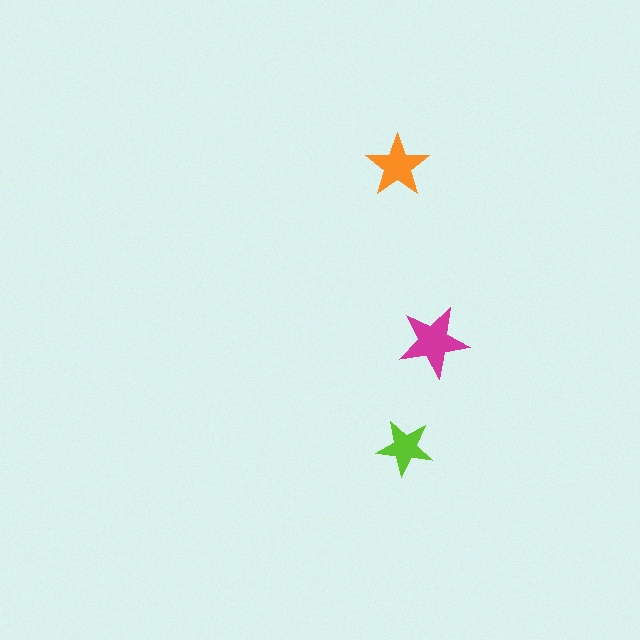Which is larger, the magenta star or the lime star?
The magenta one.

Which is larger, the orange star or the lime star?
The orange one.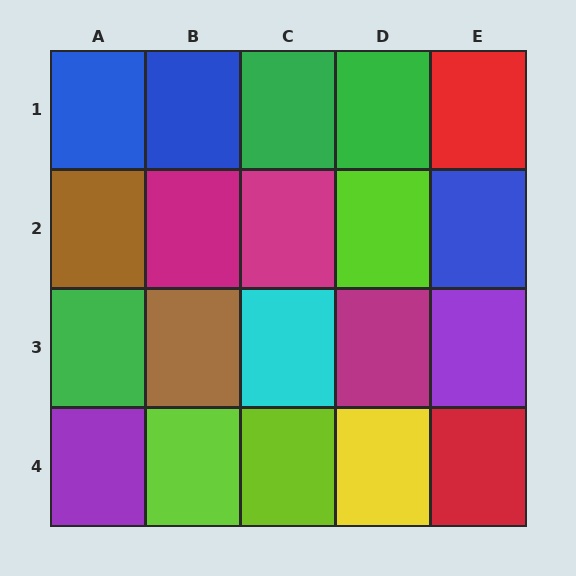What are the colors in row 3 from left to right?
Green, brown, cyan, magenta, purple.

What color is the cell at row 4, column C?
Lime.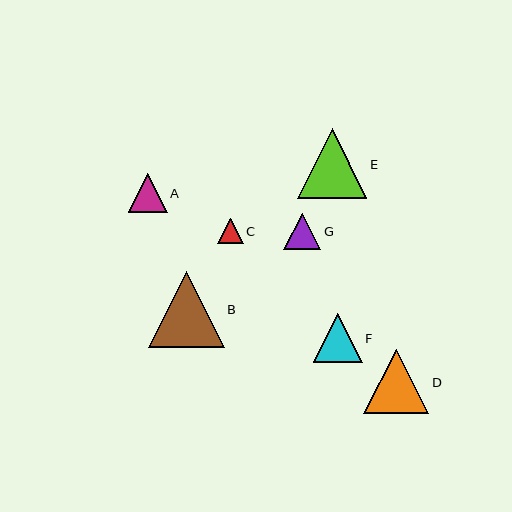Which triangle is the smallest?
Triangle C is the smallest with a size of approximately 25 pixels.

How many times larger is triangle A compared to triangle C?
Triangle A is approximately 1.5 times the size of triangle C.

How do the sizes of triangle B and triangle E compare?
Triangle B and triangle E are approximately the same size.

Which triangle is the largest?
Triangle B is the largest with a size of approximately 76 pixels.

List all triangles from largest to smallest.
From largest to smallest: B, E, D, F, A, G, C.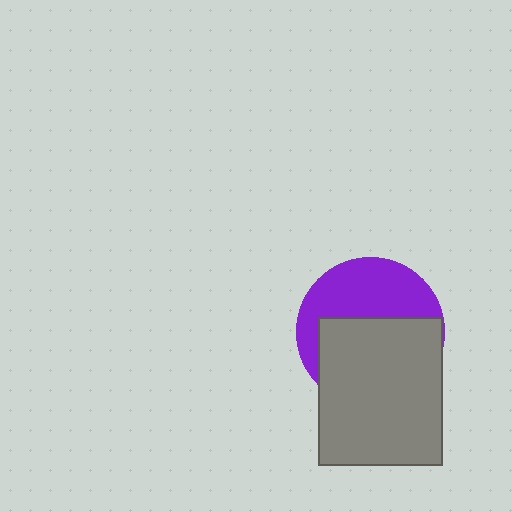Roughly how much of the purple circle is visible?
A small part of it is visible (roughly 44%).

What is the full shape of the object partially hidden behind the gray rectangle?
The partially hidden object is a purple circle.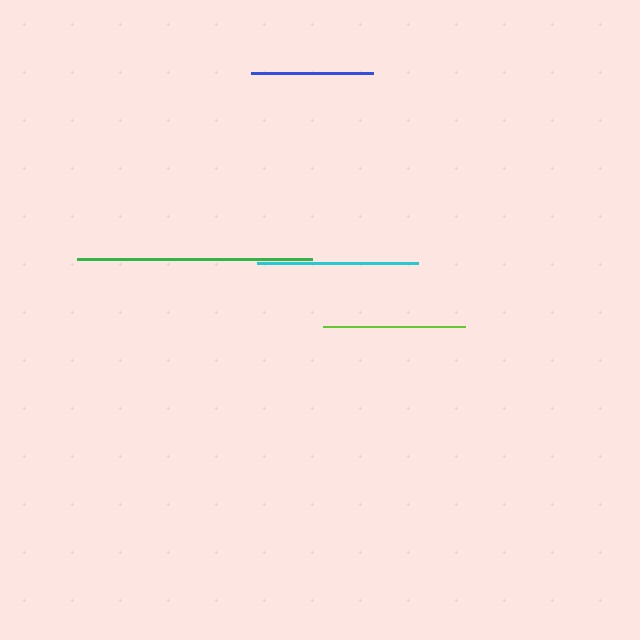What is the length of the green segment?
The green segment is approximately 235 pixels long.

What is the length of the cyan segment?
The cyan segment is approximately 161 pixels long.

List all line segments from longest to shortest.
From longest to shortest: green, cyan, lime, blue.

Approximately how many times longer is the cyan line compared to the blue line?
The cyan line is approximately 1.3 times the length of the blue line.